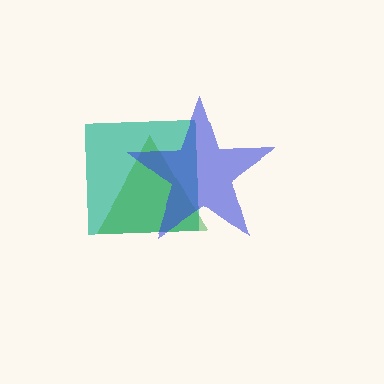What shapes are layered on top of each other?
The layered shapes are: a teal square, a green triangle, a blue star.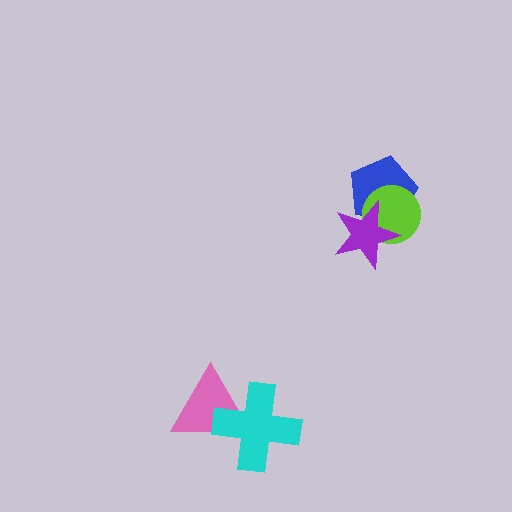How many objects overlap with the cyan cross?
1 object overlaps with the cyan cross.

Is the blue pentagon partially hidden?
Yes, it is partially covered by another shape.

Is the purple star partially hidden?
No, no other shape covers it.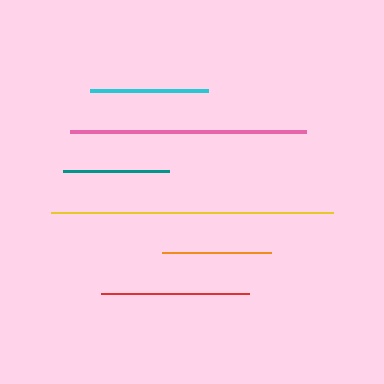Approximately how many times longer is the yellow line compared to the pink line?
The yellow line is approximately 1.2 times the length of the pink line.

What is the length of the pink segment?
The pink segment is approximately 237 pixels long.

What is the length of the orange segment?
The orange segment is approximately 109 pixels long.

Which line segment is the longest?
The yellow line is the longest at approximately 282 pixels.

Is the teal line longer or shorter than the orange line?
The orange line is longer than the teal line.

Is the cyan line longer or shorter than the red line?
The red line is longer than the cyan line.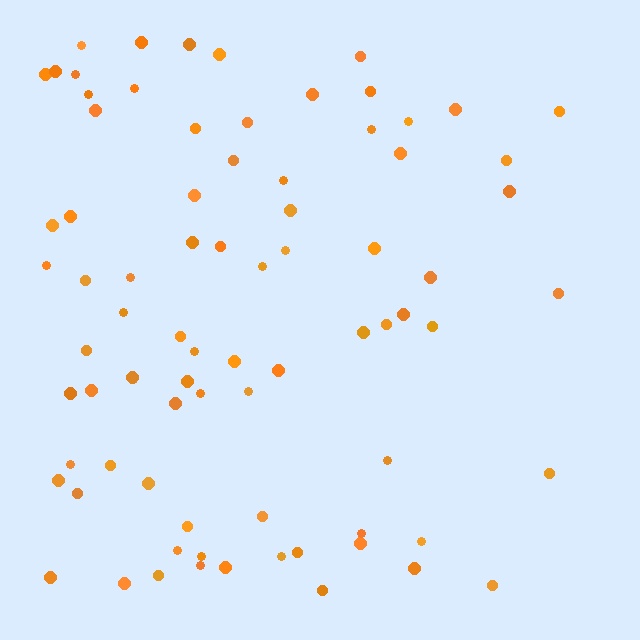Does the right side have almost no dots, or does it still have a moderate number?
Still a moderate number, just noticeably fewer than the left.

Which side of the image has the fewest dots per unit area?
The right.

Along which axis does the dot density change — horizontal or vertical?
Horizontal.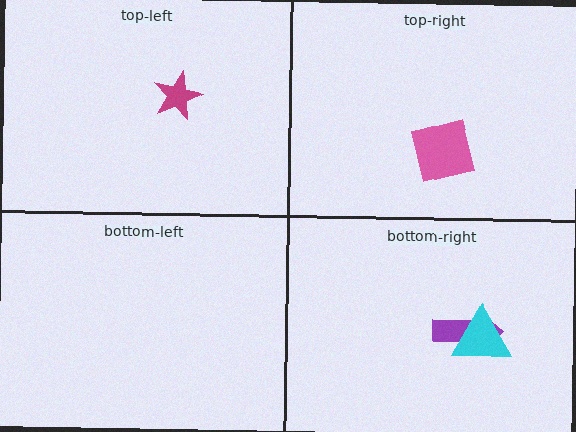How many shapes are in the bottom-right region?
2.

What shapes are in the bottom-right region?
The purple arrow, the cyan triangle.